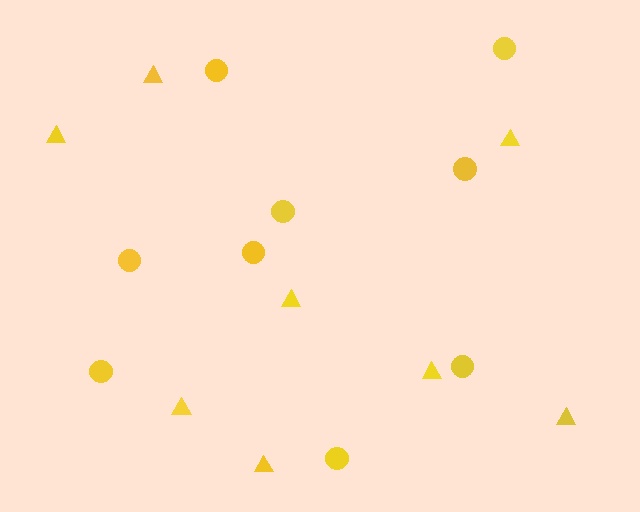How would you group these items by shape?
There are 2 groups: one group of circles (9) and one group of triangles (8).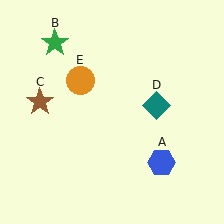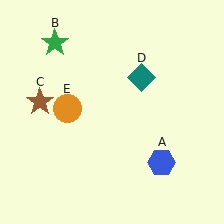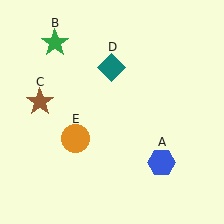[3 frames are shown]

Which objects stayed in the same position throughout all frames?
Blue hexagon (object A) and green star (object B) and brown star (object C) remained stationary.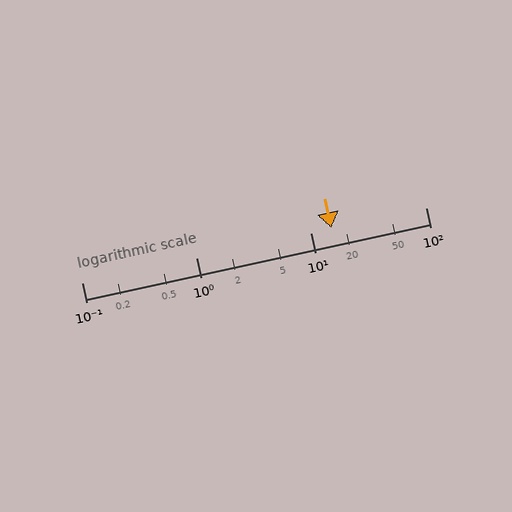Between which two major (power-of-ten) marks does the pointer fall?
The pointer is between 10 and 100.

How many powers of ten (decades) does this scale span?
The scale spans 3 decades, from 0.1 to 100.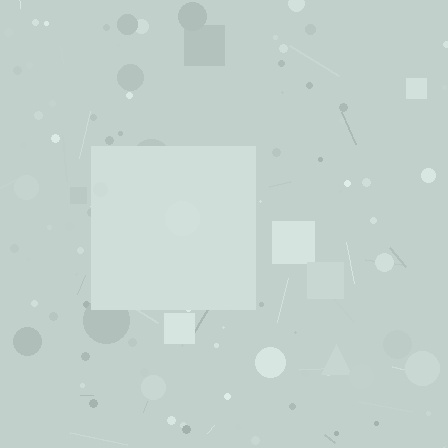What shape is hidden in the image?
A square is hidden in the image.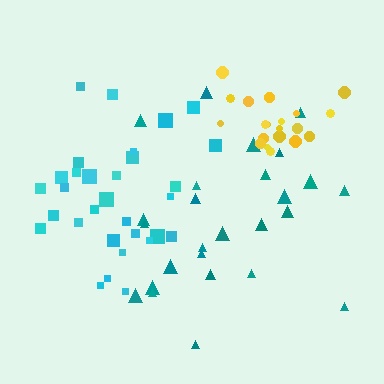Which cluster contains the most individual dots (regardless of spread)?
Cyan (31).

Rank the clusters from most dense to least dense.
yellow, cyan, teal.